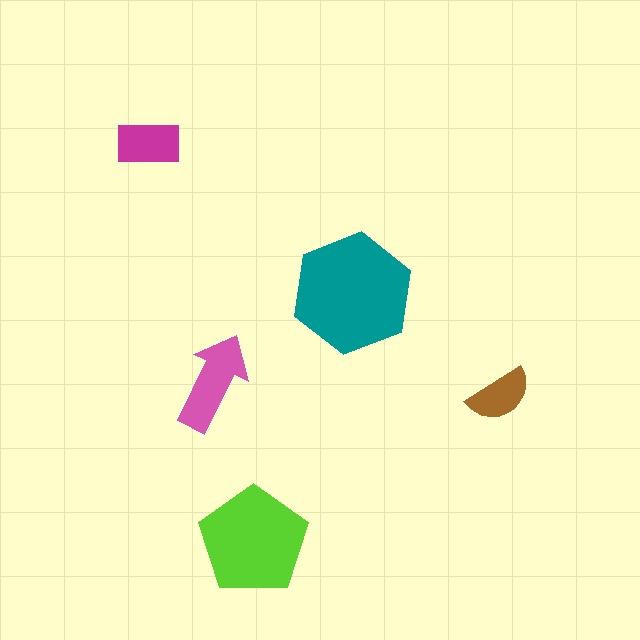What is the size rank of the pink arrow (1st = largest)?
3rd.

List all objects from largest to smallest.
The teal hexagon, the lime pentagon, the pink arrow, the magenta rectangle, the brown semicircle.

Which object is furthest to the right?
The brown semicircle is rightmost.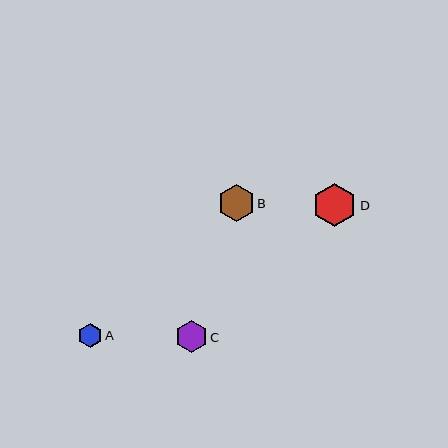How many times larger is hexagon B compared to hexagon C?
Hexagon B is approximately 1.1 times the size of hexagon C.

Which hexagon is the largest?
Hexagon D is the largest with a size of approximately 44 pixels.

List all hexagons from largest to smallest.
From largest to smallest: D, B, C, A.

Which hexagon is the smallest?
Hexagon A is the smallest with a size of approximately 23 pixels.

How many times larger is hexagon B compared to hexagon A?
Hexagon B is approximately 1.6 times the size of hexagon A.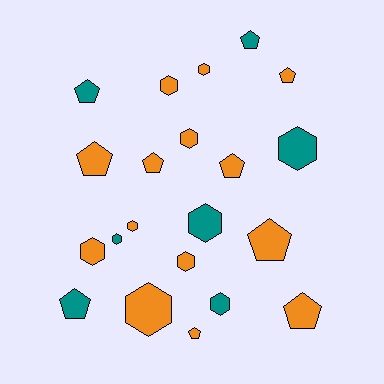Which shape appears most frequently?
Hexagon, with 11 objects.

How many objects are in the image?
There are 21 objects.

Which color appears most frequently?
Orange, with 14 objects.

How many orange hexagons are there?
There are 7 orange hexagons.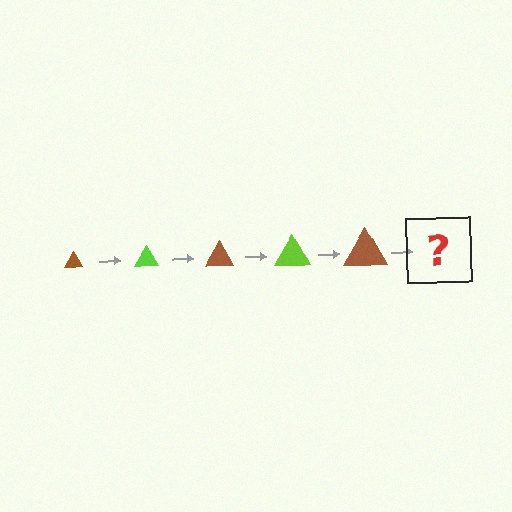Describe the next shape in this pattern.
It should be a lime triangle, larger than the previous one.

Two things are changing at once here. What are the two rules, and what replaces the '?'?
The two rules are that the triangle grows larger each step and the color cycles through brown and lime. The '?' should be a lime triangle, larger than the previous one.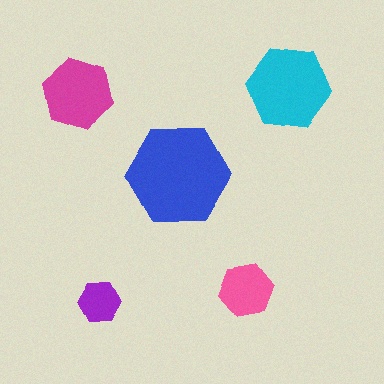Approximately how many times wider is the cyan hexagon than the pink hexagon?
About 1.5 times wider.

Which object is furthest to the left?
The magenta hexagon is leftmost.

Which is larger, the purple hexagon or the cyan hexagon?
The cyan one.